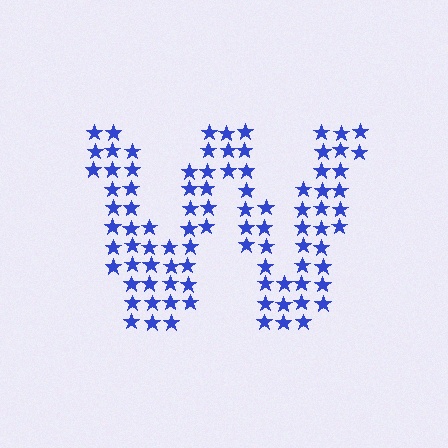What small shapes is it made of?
It is made of small stars.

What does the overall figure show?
The overall figure shows the letter W.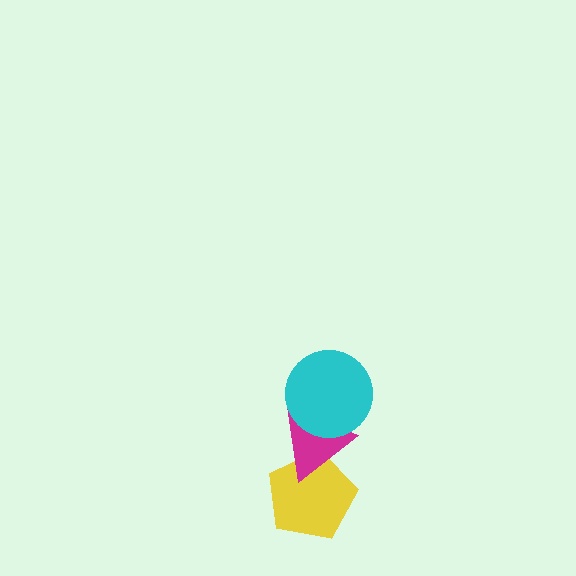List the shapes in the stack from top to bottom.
From top to bottom: the cyan circle, the magenta triangle, the yellow pentagon.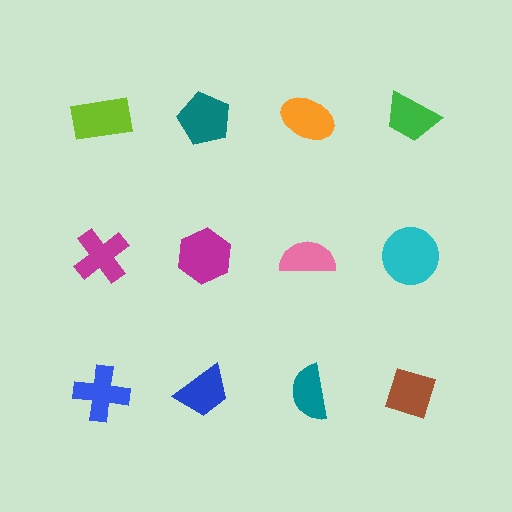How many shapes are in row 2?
4 shapes.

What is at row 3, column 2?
A blue trapezoid.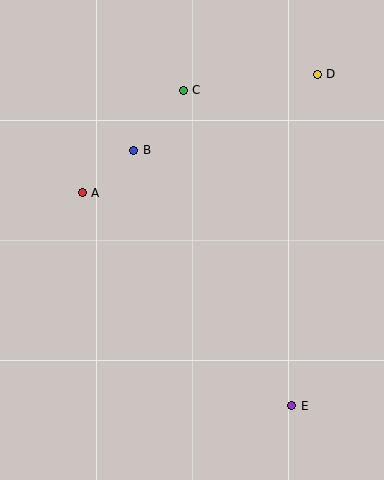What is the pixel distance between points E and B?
The distance between E and B is 300 pixels.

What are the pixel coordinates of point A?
Point A is at (82, 193).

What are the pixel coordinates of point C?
Point C is at (183, 90).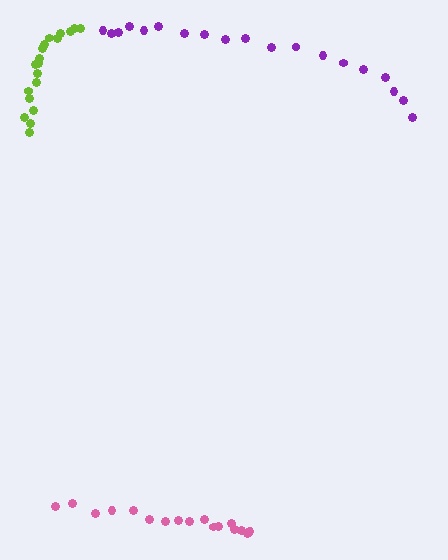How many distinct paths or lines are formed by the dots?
There are 3 distinct paths.